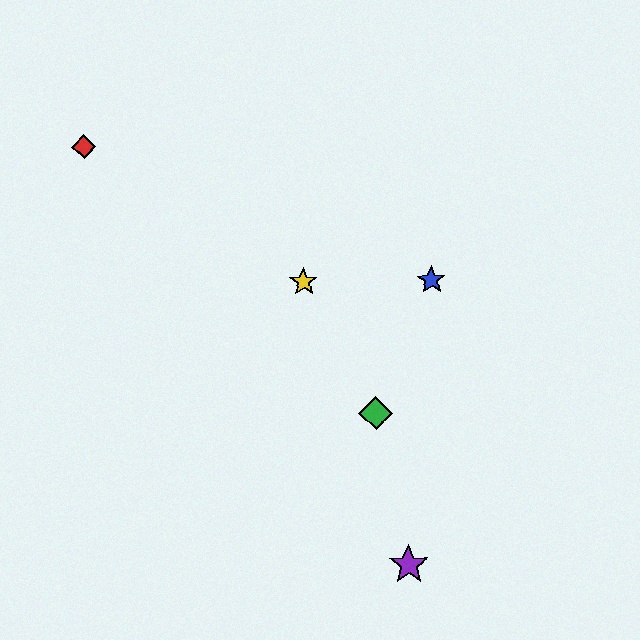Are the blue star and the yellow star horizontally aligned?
Yes, both are at y≈280.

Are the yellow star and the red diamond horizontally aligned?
No, the yellow star is at y≈282 and the red diamond is at y≈147.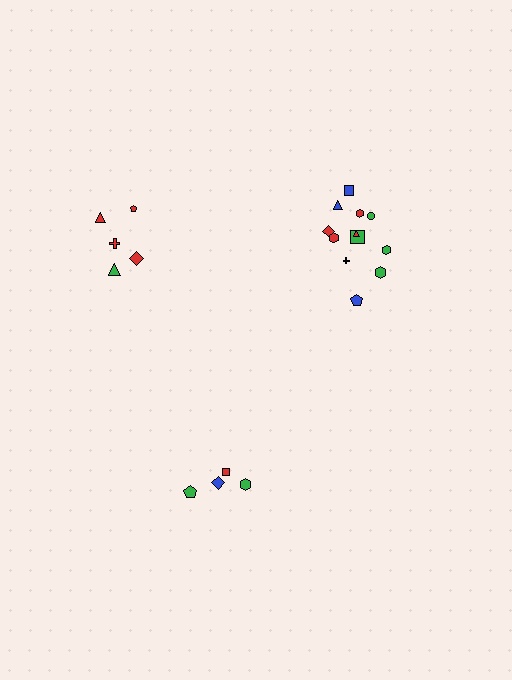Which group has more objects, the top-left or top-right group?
The top-right group.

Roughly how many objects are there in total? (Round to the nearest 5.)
Roughly 20 objects in total.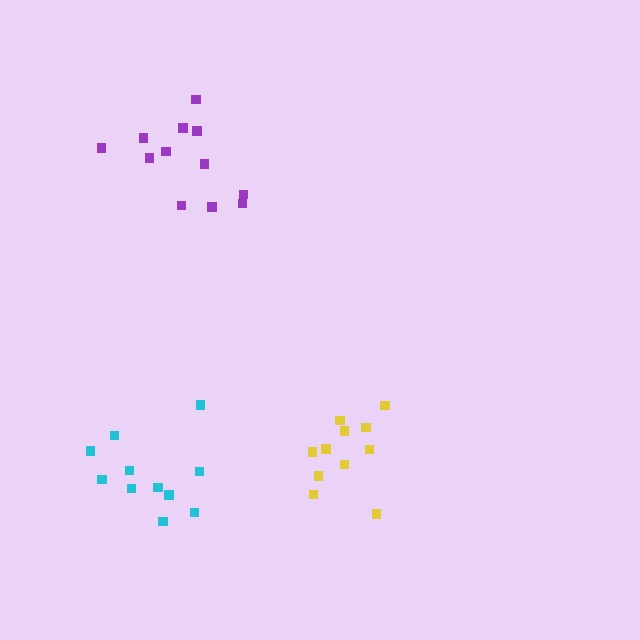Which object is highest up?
The purple cluster is topmost.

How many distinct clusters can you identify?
There are 3 distinct clusters.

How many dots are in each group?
Group 1: 11 dots, Group 2: 12 dots, Group 3: 11 dots (34 total).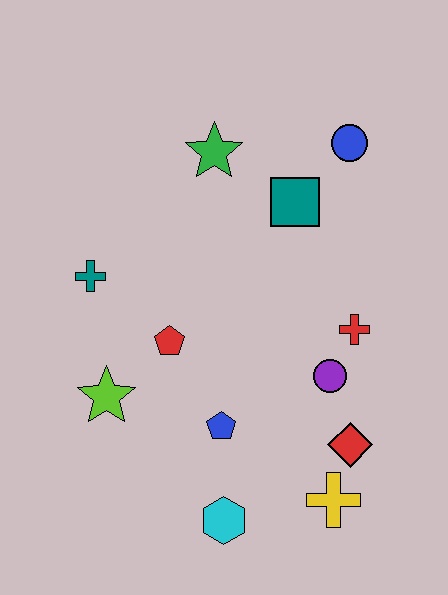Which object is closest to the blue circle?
The teal square is closest to the blue circle.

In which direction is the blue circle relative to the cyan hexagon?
The blue circle is above the cyan hexagon.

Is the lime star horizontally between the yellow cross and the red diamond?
No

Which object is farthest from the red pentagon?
The blue circle is farthest from the red pentagon.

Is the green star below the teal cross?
No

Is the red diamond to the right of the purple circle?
Yes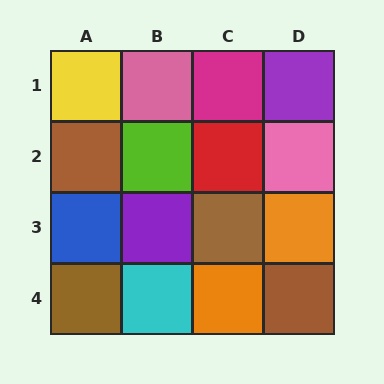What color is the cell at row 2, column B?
Lime.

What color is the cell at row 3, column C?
Brown.